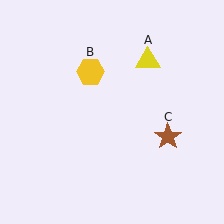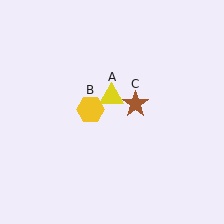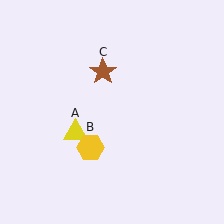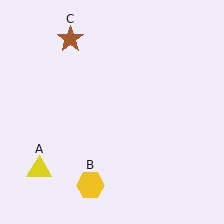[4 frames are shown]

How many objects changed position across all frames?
3 objects changed position: yellow triangle (object A), yellow hexagon (object B), brown star (object C).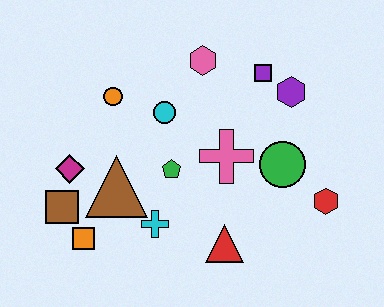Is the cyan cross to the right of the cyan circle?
No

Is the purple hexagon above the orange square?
Yes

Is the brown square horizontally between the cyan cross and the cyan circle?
No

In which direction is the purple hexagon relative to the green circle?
The purple hexagon is above the green circle.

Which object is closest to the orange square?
The brown square is closest to the orange square.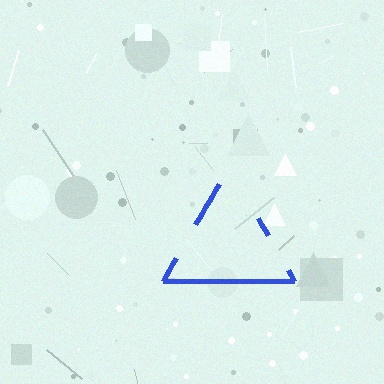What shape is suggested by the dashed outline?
The dashed outline suggests a triangle.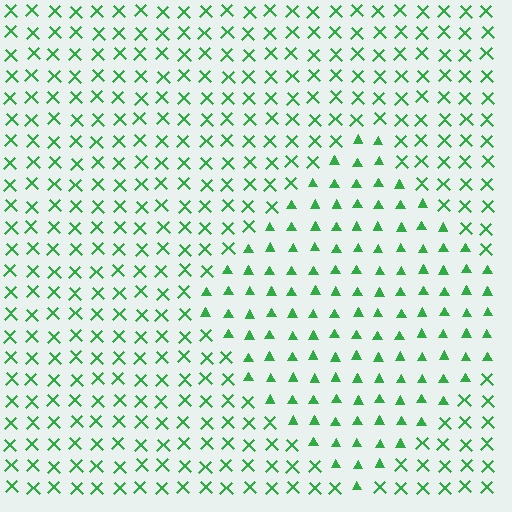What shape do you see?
I see a diamond.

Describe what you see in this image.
The image is filled with small green elements arranged in a uniform grid. A diamond-shaped region contains triangles, while the surrounding area contains X marks. The boundary is defined purely by the change in element shape.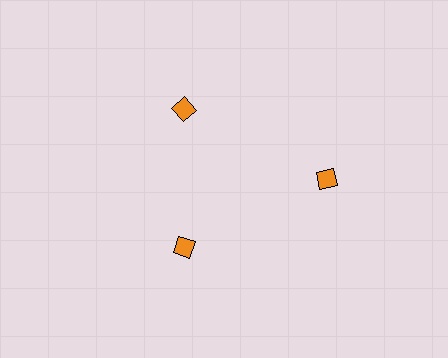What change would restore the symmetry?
The symmetry would be restored by moving it inward, back onto the ring so that all 3 diamonds sit at equal angles and equal distance from the center.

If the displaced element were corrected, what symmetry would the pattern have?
It would have 3-fold rotational symmetry — the pattern would map onto itself every 120 degrees.